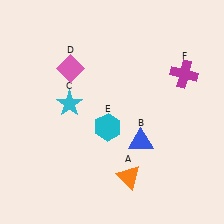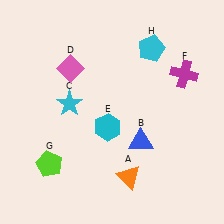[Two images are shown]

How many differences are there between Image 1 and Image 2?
There are 2 differences between the two images.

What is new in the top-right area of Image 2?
A cyan pentagon (H) was added in the top-right area of Image 2.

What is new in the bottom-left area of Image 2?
A lime pentagon (G) was added in the bottom-left area of Image 2.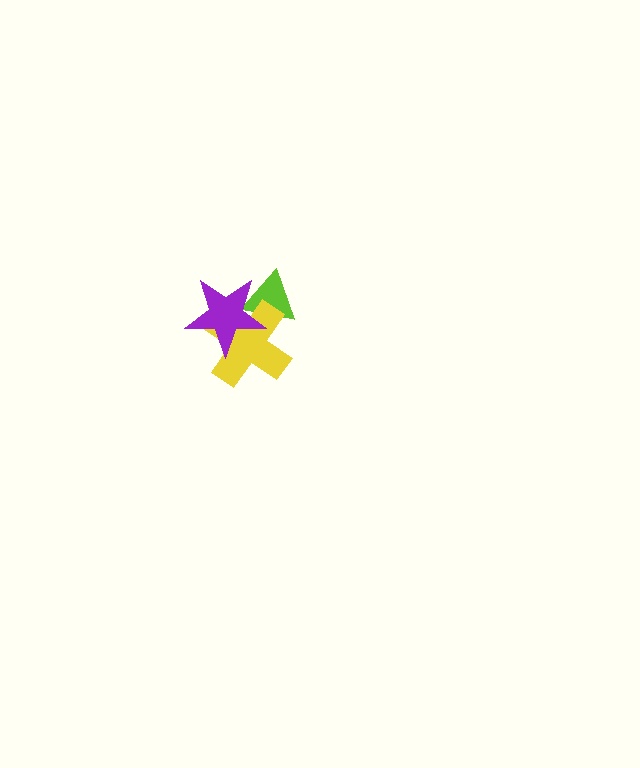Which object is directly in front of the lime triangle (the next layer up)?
The yellow cross is directly in front of the lime triangle.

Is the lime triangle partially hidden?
Yes, it is partially covered by another shape.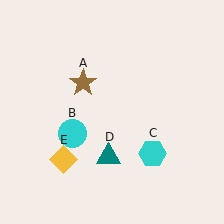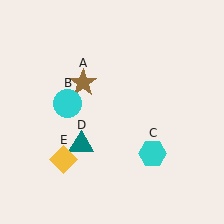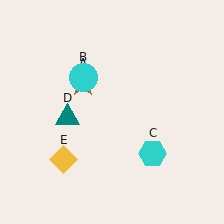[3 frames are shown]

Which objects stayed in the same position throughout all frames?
Brown star (object A) and cyan hexagon (object C) and yellow diamond (object E) remained stationary.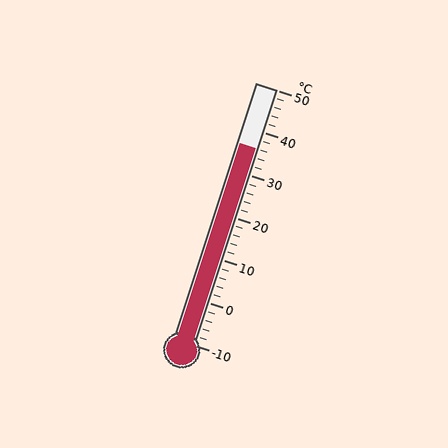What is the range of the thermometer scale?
The thermometer scale ranges from -10°C to 50°C.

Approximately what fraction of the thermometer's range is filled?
The thermometer is filled to approximately 75% of its range.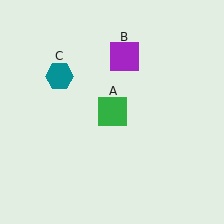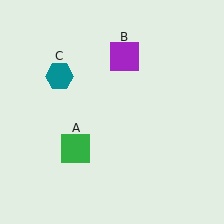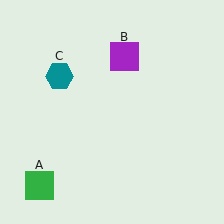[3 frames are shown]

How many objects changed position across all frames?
1 object changed position: green square (object A).